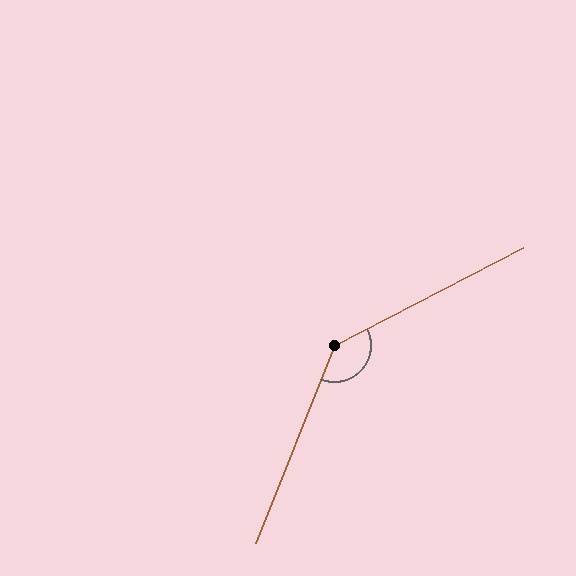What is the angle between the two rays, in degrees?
Approximately 139 degrees.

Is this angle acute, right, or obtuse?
It is obtuse.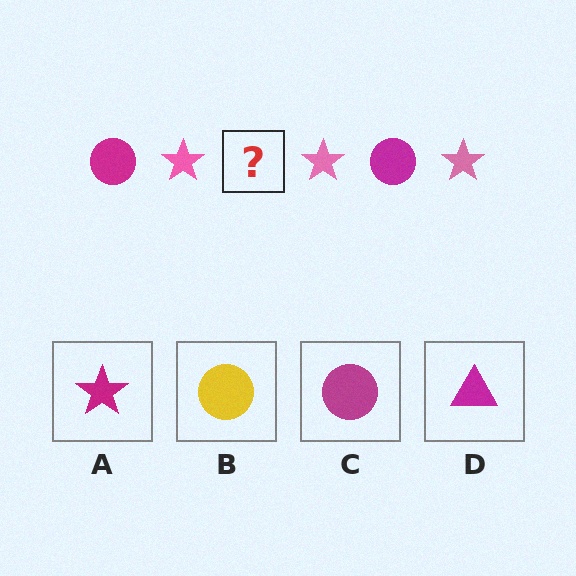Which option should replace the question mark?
Option C.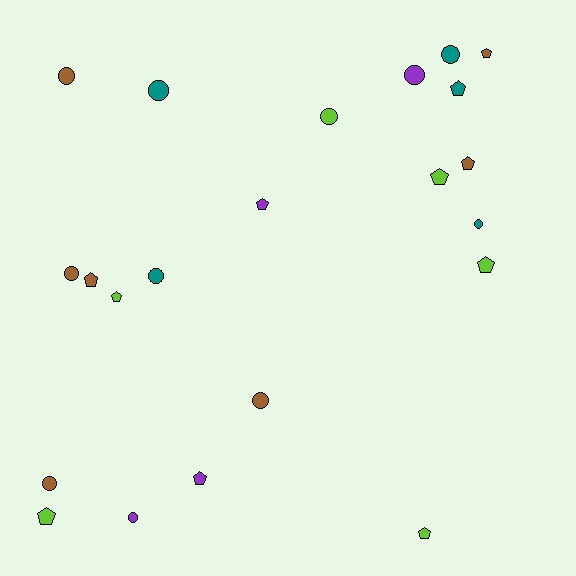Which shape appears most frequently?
Circle, with 11 objects.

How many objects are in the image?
There are 22 objects.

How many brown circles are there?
There are 4 brown circles.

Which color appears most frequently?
Brown, with 7 objects.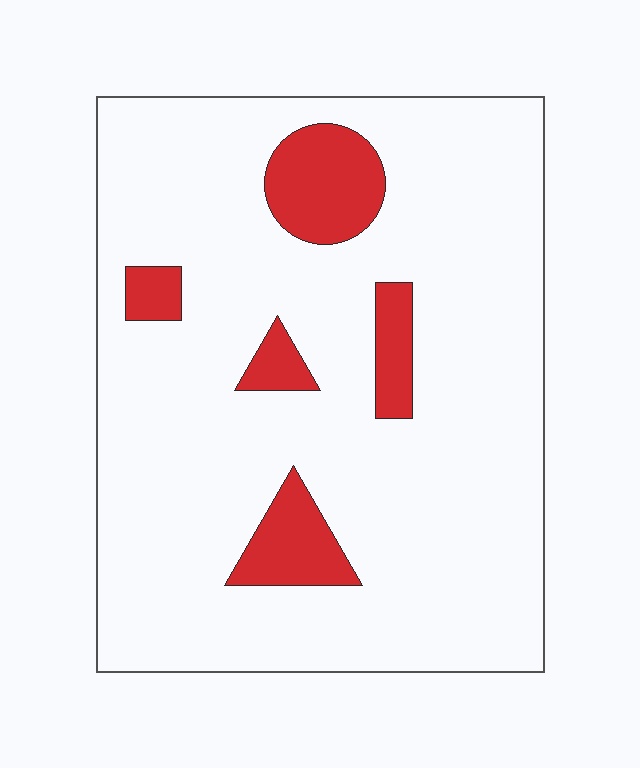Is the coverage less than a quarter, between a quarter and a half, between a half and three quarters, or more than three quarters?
Less than a quarter.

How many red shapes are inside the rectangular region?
5.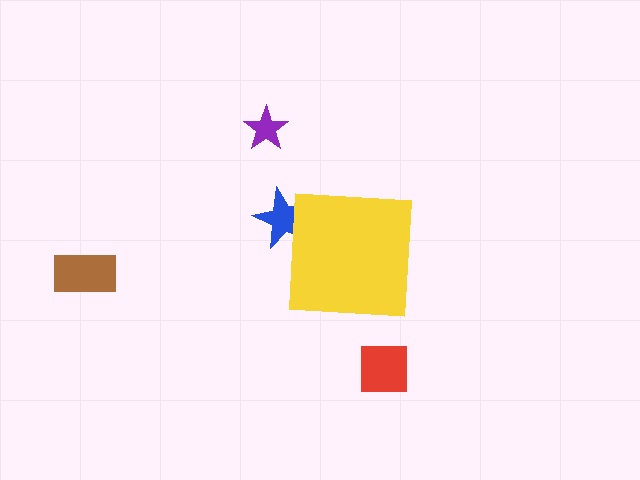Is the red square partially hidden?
No, the red square is fully visible.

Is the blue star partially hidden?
Yes, the blue star is partially hidden behind the yellow square.